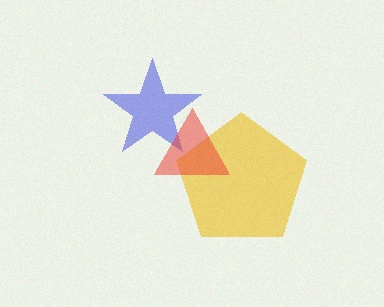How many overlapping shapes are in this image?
There are 3 overlapping shapes in the image.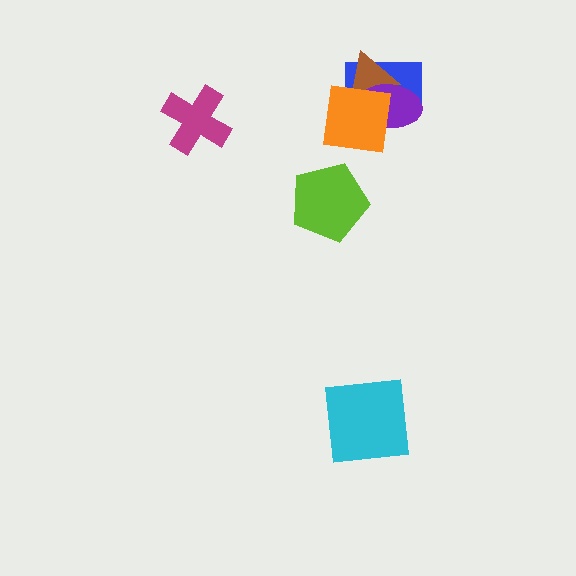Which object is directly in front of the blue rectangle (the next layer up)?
The brown triangle is directly in front of the blue rectangle.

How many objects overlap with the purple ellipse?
3 objects overlap with the purple ellipse.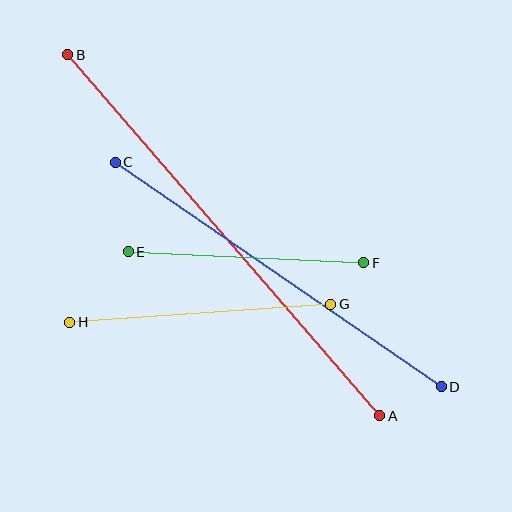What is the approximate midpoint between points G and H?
The midpoint is at approximately (200, 313) pixels.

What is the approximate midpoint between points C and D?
The midpoint is at approximately (278, 275) pixels.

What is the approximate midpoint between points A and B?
The midpoint is at approximately (224, 235) pixels.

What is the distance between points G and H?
The distance is approximately 262 pixels.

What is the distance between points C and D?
The distance is approximately 396 pixels.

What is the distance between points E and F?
The distance is approximately 236 pixels.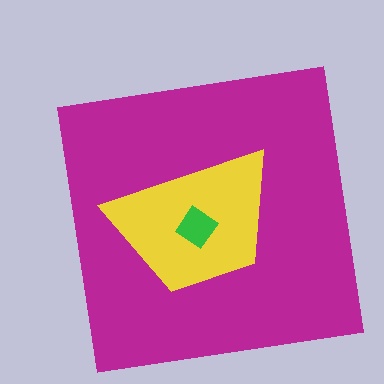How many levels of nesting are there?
3.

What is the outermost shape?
The magenta square.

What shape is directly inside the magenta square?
The yellow trapezoid.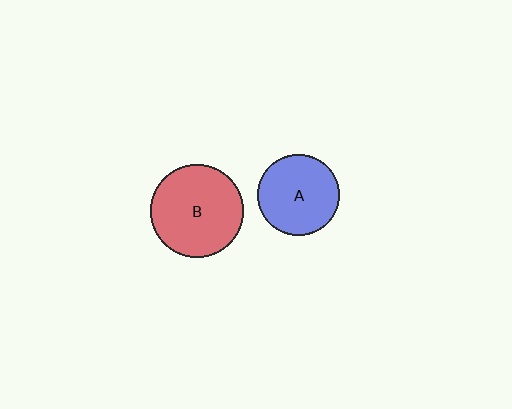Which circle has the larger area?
Circle B (red).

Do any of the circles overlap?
No, none of the circles overlap.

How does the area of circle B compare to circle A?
Approximately 1.3 times.